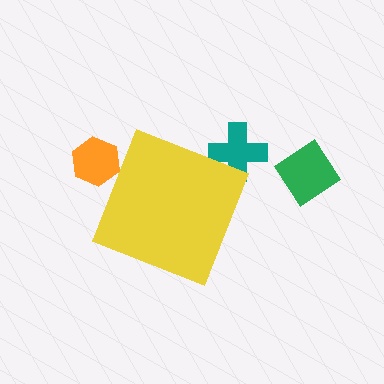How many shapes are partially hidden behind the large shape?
2 shapes are partially hidden.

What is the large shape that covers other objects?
A yellow diamond.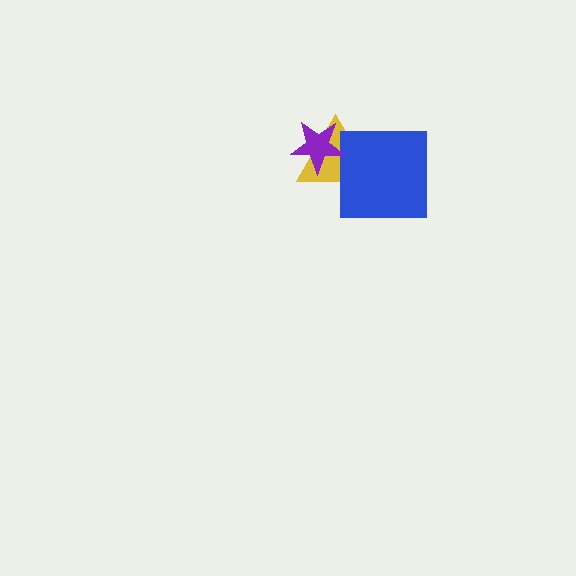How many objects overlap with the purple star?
1 object overlaps with the purple star.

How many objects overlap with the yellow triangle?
2 objects overlap with the yellow triangle.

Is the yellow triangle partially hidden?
Yes, it is partially covered by another shape.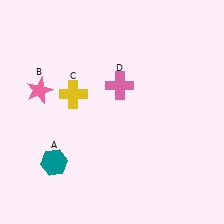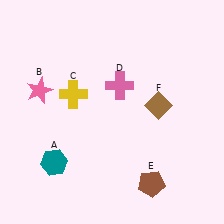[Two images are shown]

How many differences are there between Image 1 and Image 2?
There are 2 differences between the two images.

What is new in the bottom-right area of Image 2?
A brown pentagon (E) was added in the bottom-right area of Image 2.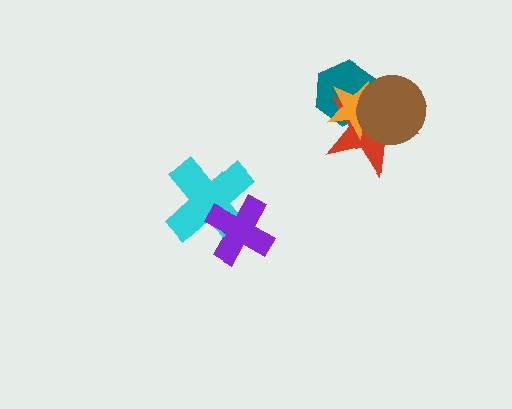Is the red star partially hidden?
Yes, it is partially covered by another shape.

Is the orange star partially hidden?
Yes, it is partially covered by another shape.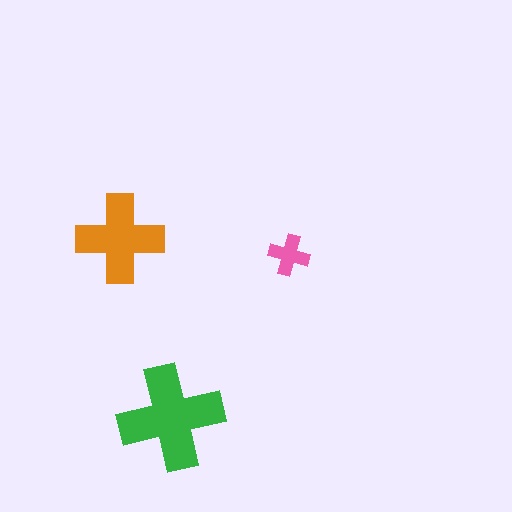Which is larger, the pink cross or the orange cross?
The orange one.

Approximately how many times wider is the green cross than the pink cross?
About 2.5 times wider.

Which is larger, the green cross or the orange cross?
The green one.